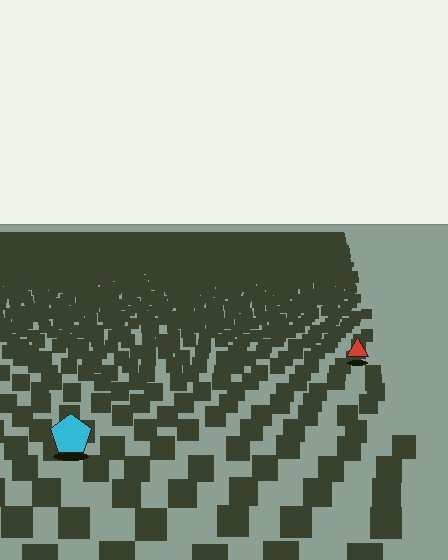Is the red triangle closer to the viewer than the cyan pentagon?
No. The cyan pentagon is closer — you can tell from the texture gradient: the ground texture is coarser near it.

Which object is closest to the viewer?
The cyan pentagon is closest. The texture marks near it are larger and more spread out.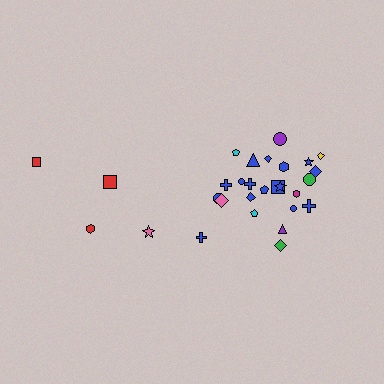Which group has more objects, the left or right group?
The right group.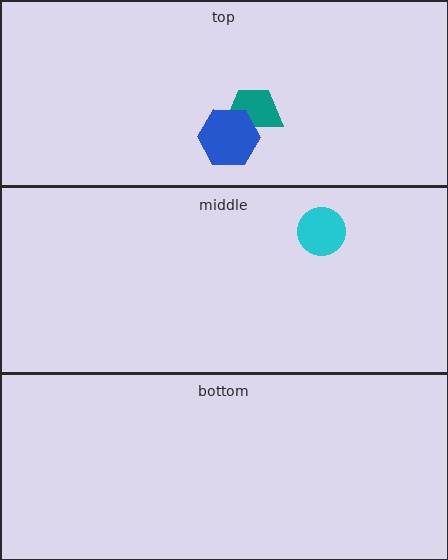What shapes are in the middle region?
The cyan circle.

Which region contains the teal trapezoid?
The top region.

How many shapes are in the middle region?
1.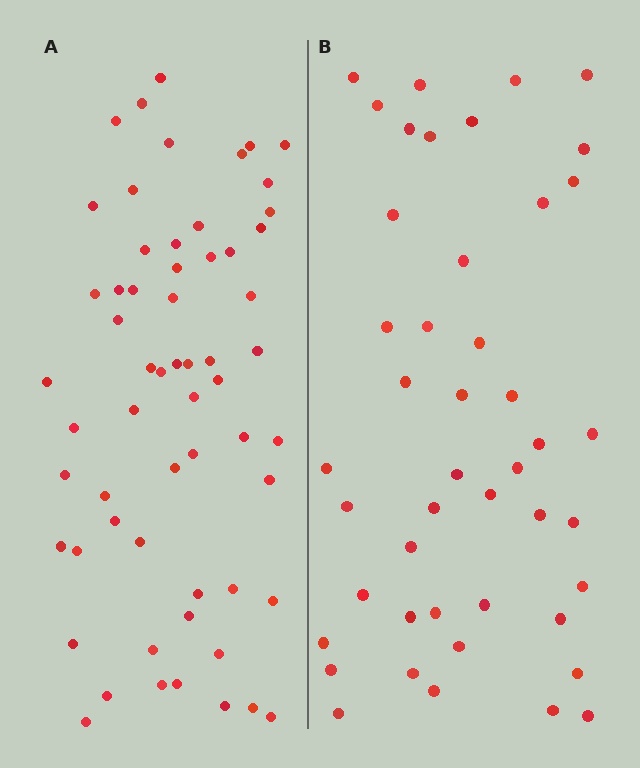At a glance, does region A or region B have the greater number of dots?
Region A (the left region) has more dots.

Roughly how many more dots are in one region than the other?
Region A has approximately 15 more dots than region B.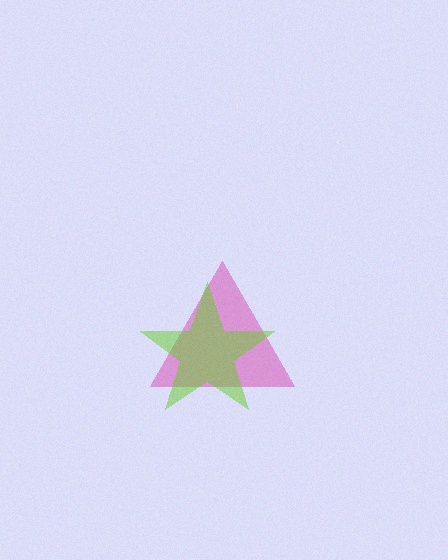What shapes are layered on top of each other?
The layered shapes are: a magenta triangle, a lime star.